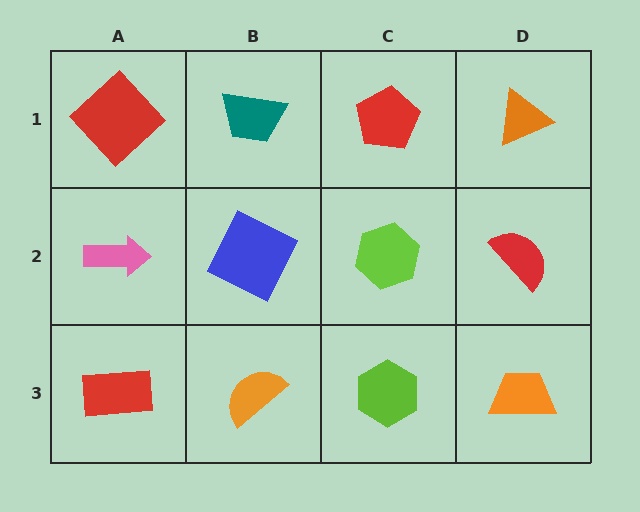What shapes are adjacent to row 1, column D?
A red semicircle (row 2, column D), a red pentagon (row 1, column C).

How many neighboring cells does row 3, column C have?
3.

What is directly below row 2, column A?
A red rectangle.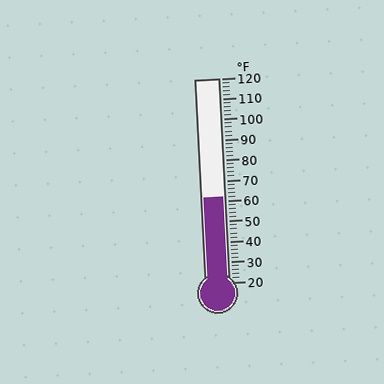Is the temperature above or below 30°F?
The temperature is above 30°F.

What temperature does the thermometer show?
The thermometer shows approximately 62°F.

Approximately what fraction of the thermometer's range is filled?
The thermometer is filled to approximately 40% of its range.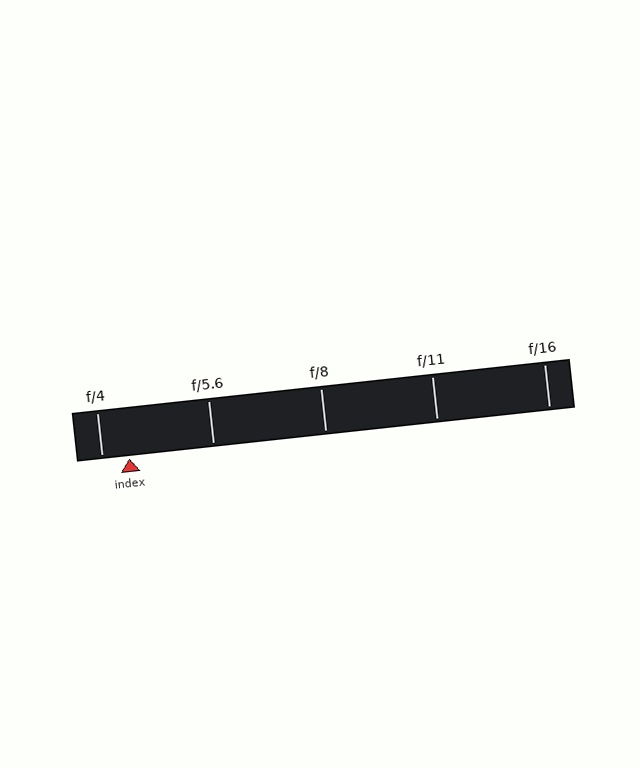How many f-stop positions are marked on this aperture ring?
There are 5 f-stop positions marked.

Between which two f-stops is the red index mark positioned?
The index mark is between f/4 and f/5.6.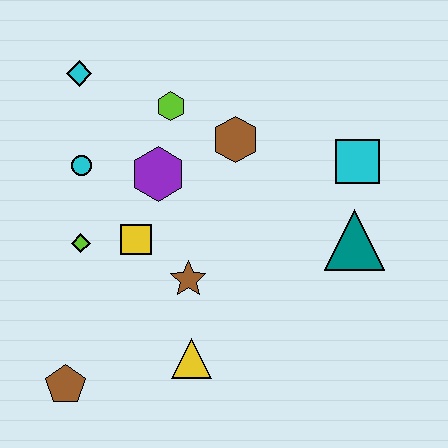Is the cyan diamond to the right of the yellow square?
No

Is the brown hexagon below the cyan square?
No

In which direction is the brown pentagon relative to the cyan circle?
The brown pentagon is below the cyan circle.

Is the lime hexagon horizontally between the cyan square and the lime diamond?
Yes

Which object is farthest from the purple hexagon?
The brown pentagon is farthest from the purple hexagon.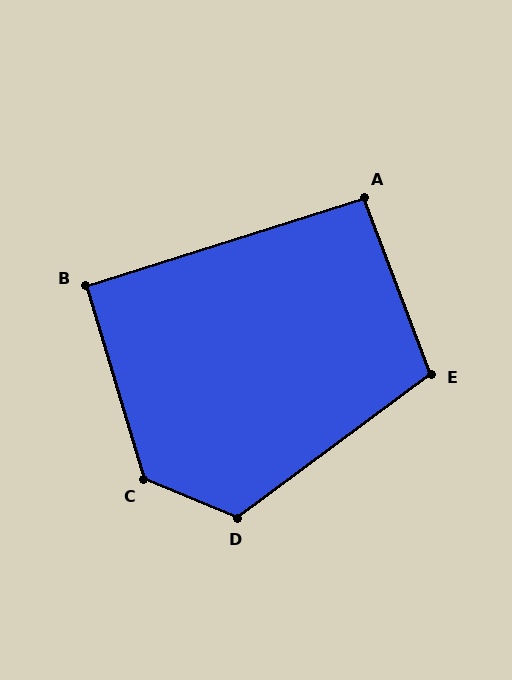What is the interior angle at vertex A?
Approximately 93 degrees (approximately right).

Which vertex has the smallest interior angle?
B, at approximately 91 degrees.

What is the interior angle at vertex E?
Approximately 106 degrees (obtuse).